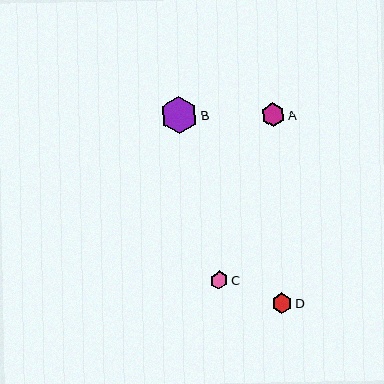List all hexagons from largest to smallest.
From largest to smallest: B, A, D, C.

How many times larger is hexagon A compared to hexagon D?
Hexagon A is approximately 1.2 times the size of hexagon D.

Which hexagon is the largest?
Hexagon B is the largest with a size of approximately 37 pixels.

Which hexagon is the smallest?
Hexagon C is the smallest with a size of approximately 18 pixels.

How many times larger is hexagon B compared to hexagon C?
Hexagon B is approximately 2.1 times the size of hexagon C.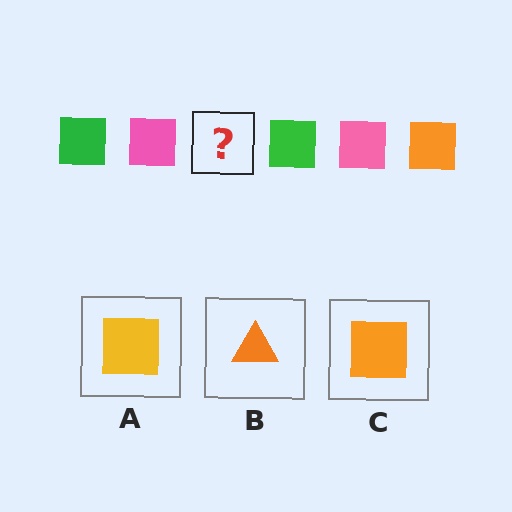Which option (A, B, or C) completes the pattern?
C.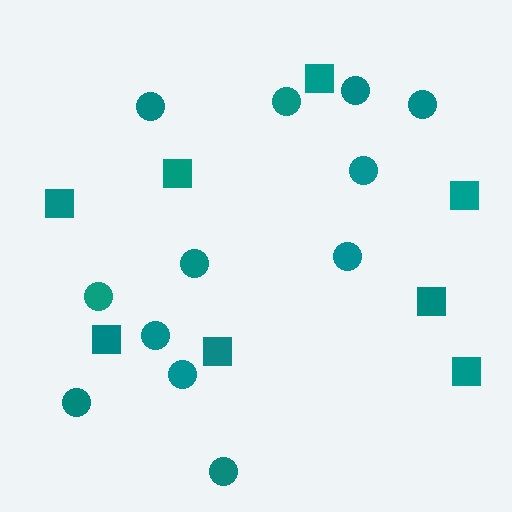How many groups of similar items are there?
There are 2 groups: one group of squares (8) and one group of circles (12).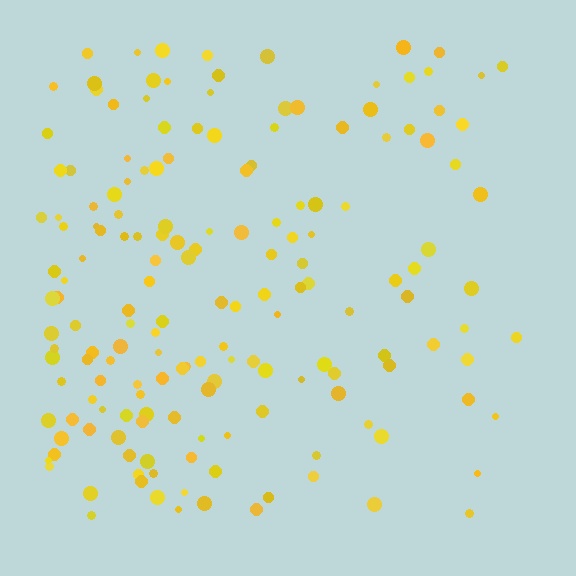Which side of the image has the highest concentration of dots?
The left.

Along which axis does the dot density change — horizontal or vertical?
Horizontal.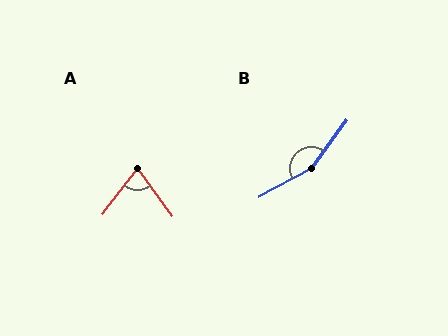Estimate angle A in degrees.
Approximately 74 degrees.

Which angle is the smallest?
A, at approximately 74 degrees.